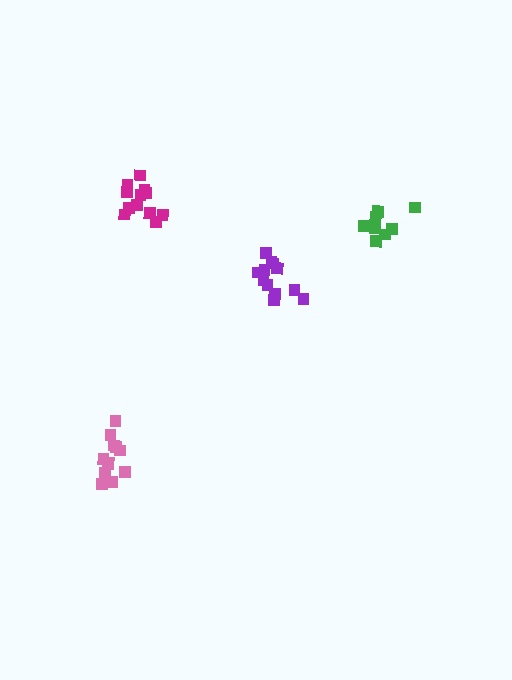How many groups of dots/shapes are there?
There are 4 groups.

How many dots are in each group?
Group 1: 8 dots, Group 2: 12 dots, Group 3: 12 dots, Group 4: 12 dots (44 total).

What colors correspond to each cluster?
The clusters are colored: green, magenta, pink, purple.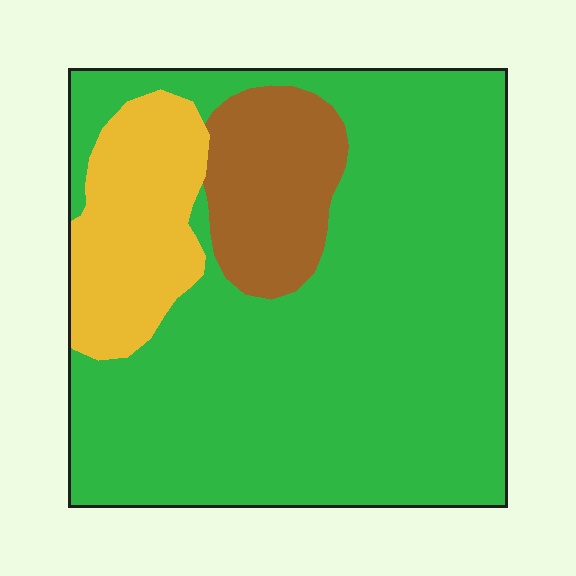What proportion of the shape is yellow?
Yellow covers about 15% of the shape.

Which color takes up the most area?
Green, at roughly 75%.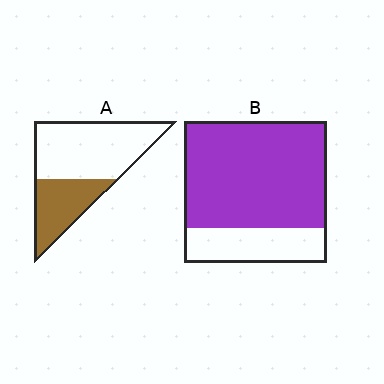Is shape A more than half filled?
No.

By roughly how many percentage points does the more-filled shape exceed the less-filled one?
By roughly 40 percentage points (B over A).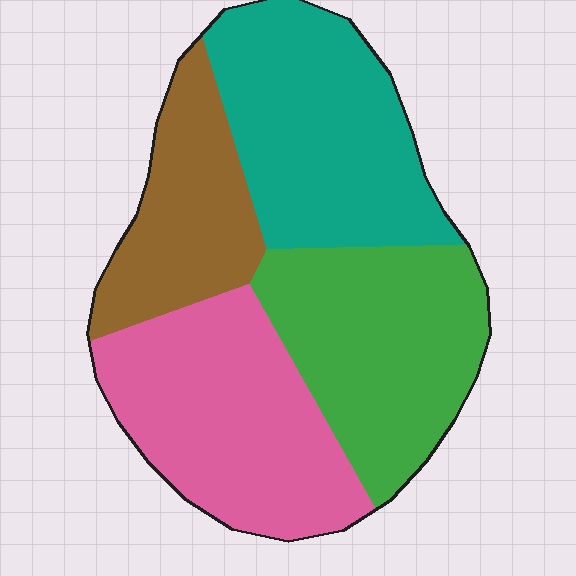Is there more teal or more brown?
Teal.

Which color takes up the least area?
Brown, at roughly 15%.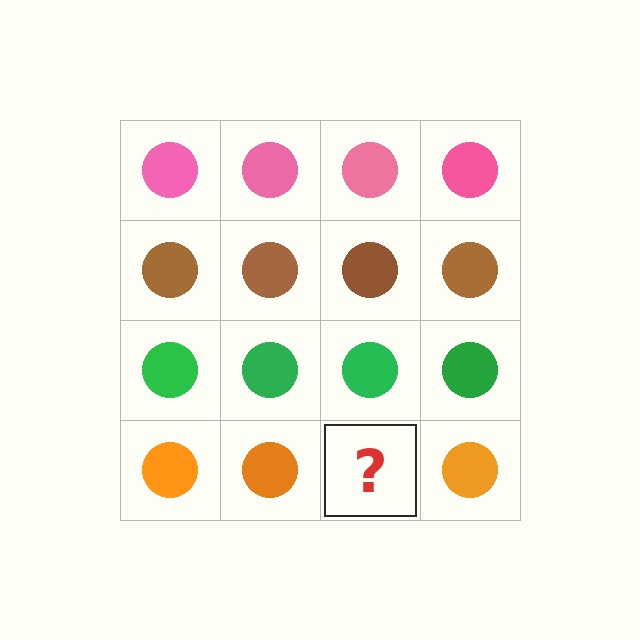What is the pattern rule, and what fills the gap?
The rule is that each row has a consistent color. The gap should be filled with an orange circle.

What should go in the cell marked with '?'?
The missing cell should contain an orange circle.